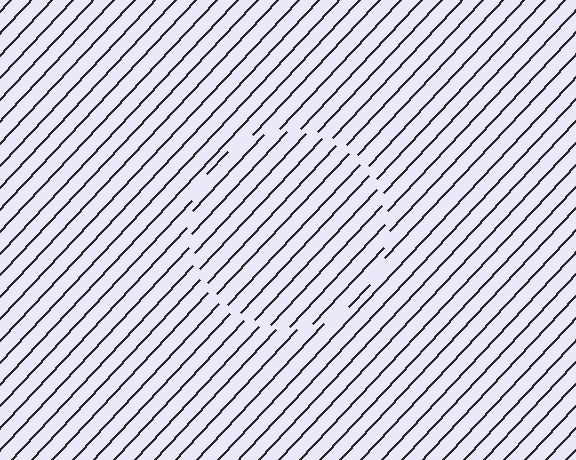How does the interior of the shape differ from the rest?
The interior of the shape contains the same grating, shifted by half a period — the contour is defined by the phase discontinuity where line-ends from the inner and outer gratings abut.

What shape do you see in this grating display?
An illusory circle. The interior of the shape contains the same grating, shifted by half a period — the contour is defined by the phase discontinuity where line-ends from the inner and outer gratings abut.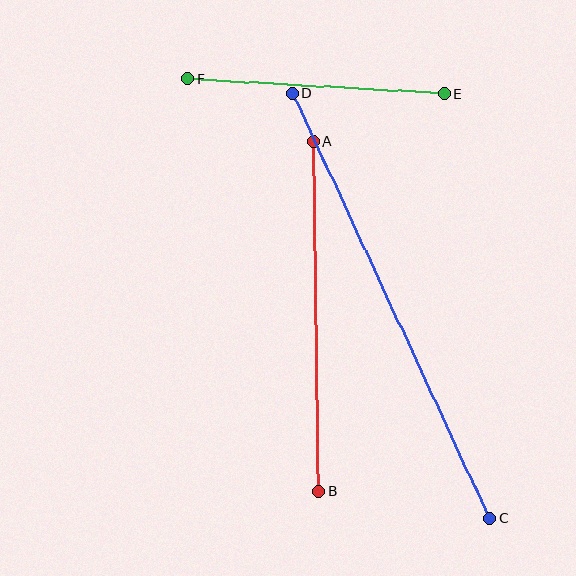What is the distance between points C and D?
The distance is approximately 469 pixels.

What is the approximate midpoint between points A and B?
The midpoint is at approximately (316, 316) pixels.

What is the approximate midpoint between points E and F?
The midpoint is at approximately (316, 86) pixels.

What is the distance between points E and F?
The distance is approximately 257 pixels.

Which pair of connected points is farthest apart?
Points C and D are farthest apart.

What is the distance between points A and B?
The distance is approximately 350 pixels.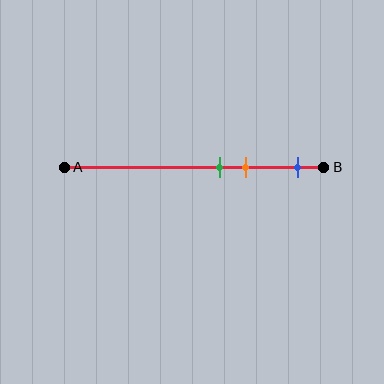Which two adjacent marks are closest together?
The green and orange marks are the closest adjacent pair.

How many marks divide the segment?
There are 3 marks dividing the segment.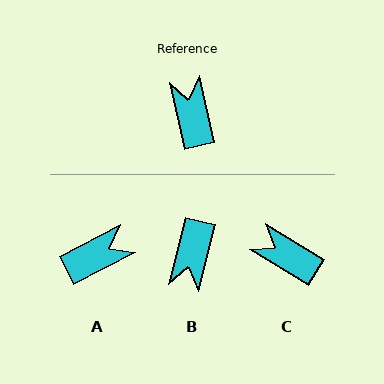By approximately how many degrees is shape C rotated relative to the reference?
Approximately 46 degrees counter-clockwise.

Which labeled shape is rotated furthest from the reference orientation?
B, about 153 degrees away.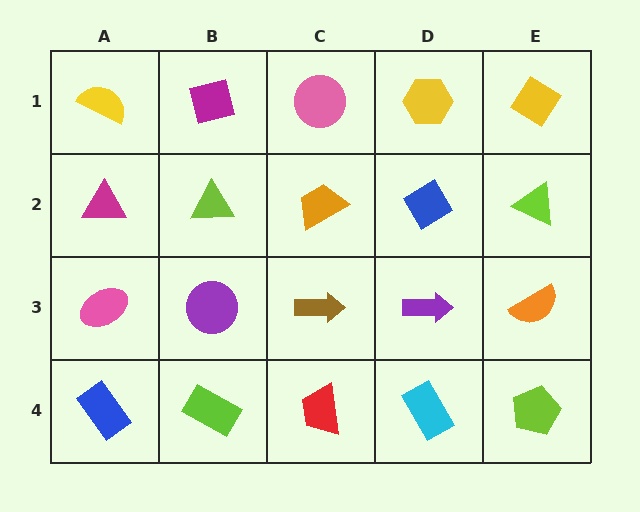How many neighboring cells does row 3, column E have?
3.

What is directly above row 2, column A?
A yellow semicircle.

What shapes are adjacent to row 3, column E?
A lime triangle (row 2, column E), a lime pentagon (row 4, column E), a purple arrow (row 3, column D).